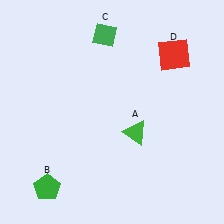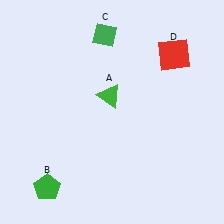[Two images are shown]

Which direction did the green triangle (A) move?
The green triangle (A) moved up.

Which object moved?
The green triangle (A) moved up.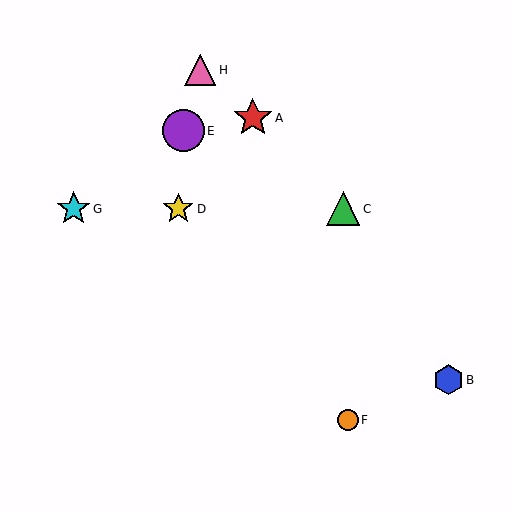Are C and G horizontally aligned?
Yes, both are at y≈209.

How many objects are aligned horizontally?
3 objects (C, D, G) are aligned horizontally.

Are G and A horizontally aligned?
No, G is at y≈209 and A is at y≈118.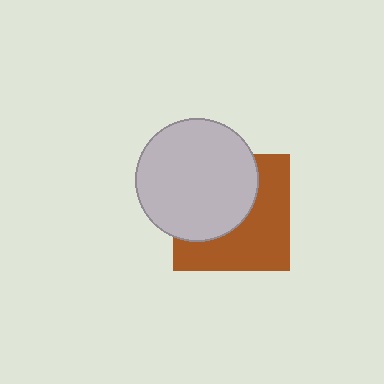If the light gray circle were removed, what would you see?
You would see the complete brown square.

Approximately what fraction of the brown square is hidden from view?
Roughly 49% of the brown square is hidden behind the light gray circle.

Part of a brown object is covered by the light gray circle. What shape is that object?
It is a square.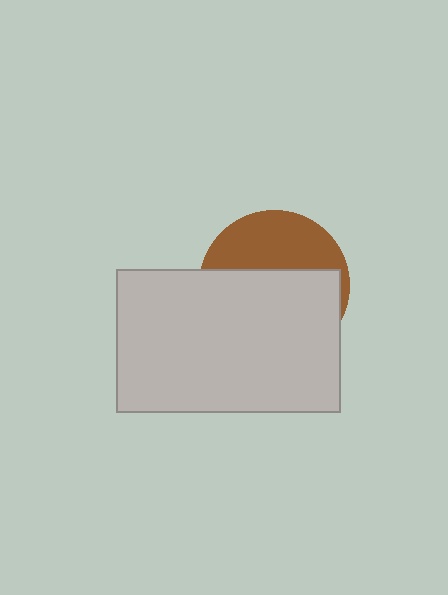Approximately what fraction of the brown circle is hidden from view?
Roughly 62% of the brown circle is hidden behind the light gray rectangle.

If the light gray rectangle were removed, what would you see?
You would see the complete brown circle.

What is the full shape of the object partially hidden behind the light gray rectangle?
The partially hidden object is a brown circle.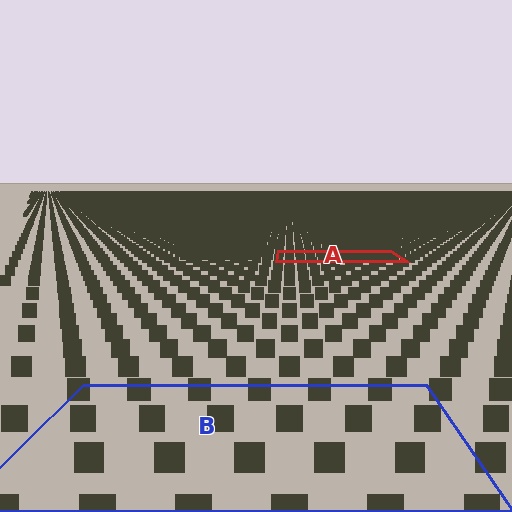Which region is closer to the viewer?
Region B is closer. The texture elements there are larger and more spread out.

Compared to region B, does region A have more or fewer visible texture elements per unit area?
Region A has more texture elements per unit area — they are packed more densely because it is farther away.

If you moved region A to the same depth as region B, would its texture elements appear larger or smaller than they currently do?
They would appear larger. At a closer depth, the same texture elements are projected at a bigger on-screen size.